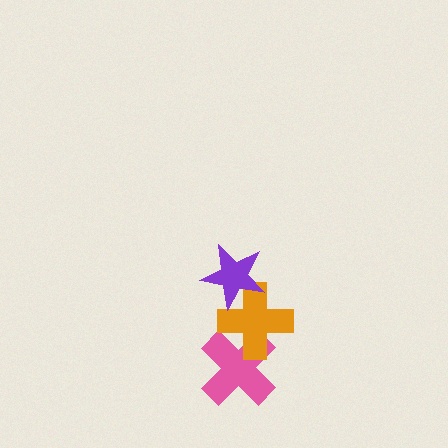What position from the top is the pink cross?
The pink cross is 3rd from the top.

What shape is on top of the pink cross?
The orange cross is on top of the pink cross.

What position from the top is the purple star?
The purple star is 1st from the top.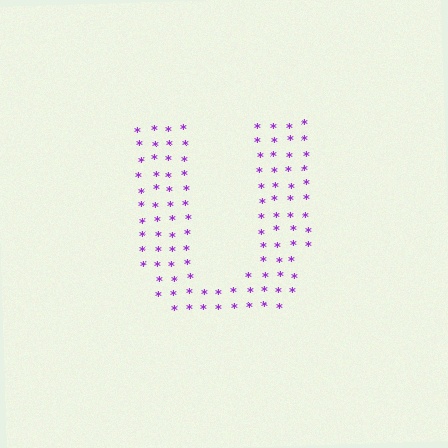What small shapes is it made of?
It is made of small asterisks.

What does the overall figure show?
The overall figure shows the letter U.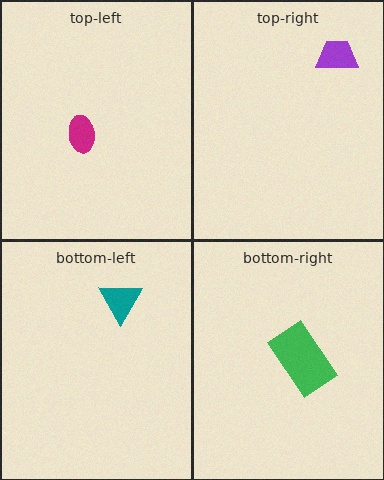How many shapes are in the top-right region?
1.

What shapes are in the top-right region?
The purple trapezoid.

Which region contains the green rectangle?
The bottom-right region.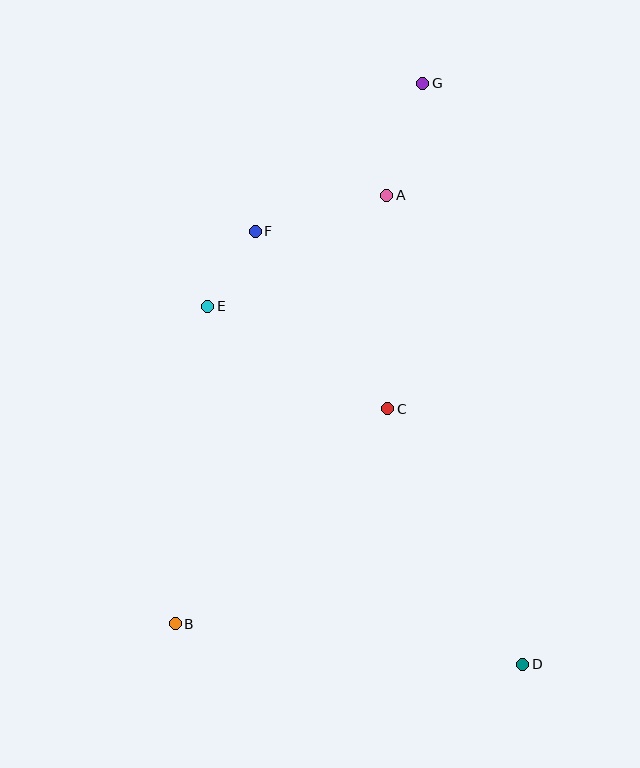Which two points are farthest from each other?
Points B and G are farthest from each other.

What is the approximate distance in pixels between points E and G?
The distance between E and G is approximately 310 pixels.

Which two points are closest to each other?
Points E and F are closest to each other.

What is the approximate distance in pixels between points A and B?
The distance between A and B is approximately 478 pixels.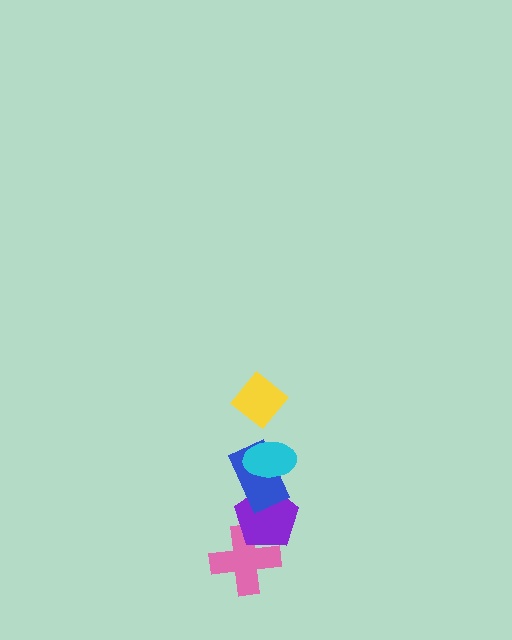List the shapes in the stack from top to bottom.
From top to bottom: the yellow diamond, the cyan ellipse, the blue rectangle, the purple pentagon, the pink cross.